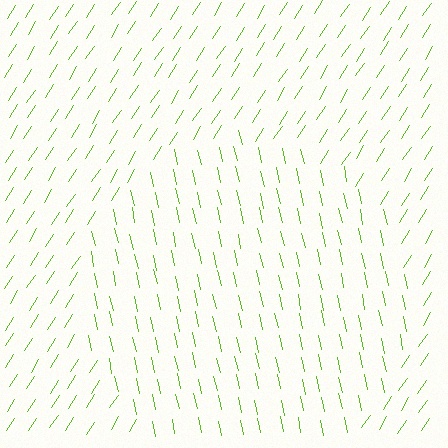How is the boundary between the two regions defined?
The boundary is defined purely by a change in line orientation (approximately 45 degrees difference). All lines are the same color and thickness.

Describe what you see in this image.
The image is filled with small lime line segments. A circle region in the image has lines oriented differently from the surrounding lines, creating a visible texture boundary.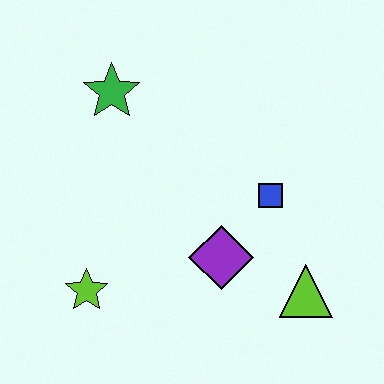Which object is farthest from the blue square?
The lime star is farthest from the blue square.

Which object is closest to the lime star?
The purple diamond is closest to the lime star.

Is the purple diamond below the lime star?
No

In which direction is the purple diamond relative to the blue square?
The purple diamond is below the blue square.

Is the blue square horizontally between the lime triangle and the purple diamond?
Yes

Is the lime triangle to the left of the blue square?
No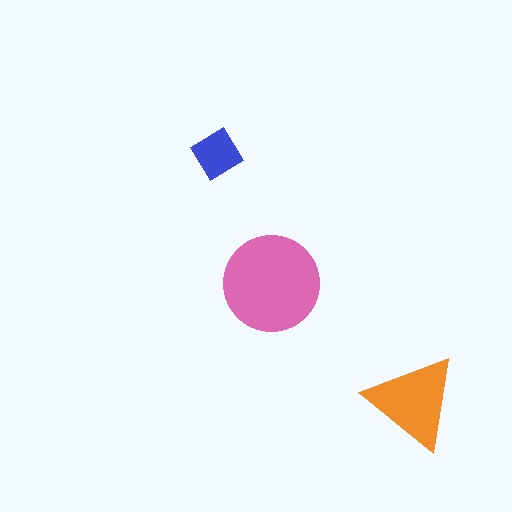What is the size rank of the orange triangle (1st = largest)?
2nd.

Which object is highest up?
The blue diamond is topmost.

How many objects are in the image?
There are 3 objects in the image.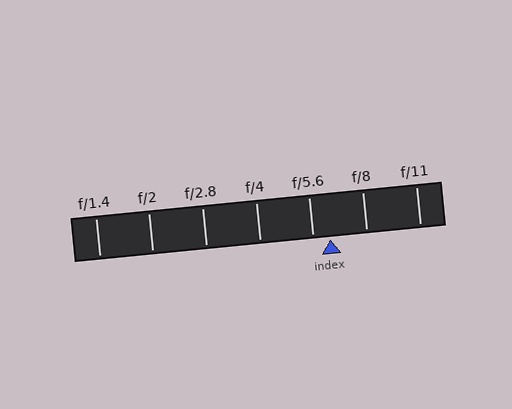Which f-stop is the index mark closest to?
The index mark is closest to f/5.6.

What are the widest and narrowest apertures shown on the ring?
The widest aperture shown is f/1.4 and the narrowest is f/11.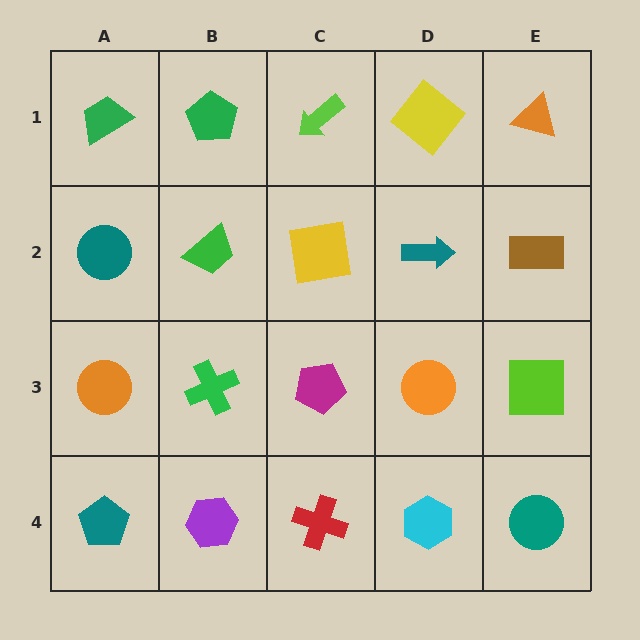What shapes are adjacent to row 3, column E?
A brown rectangle (row 2, column E), a teal circle (row 4, column E), an orange circle (row 3, column D).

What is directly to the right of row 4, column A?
A purple hexagon.